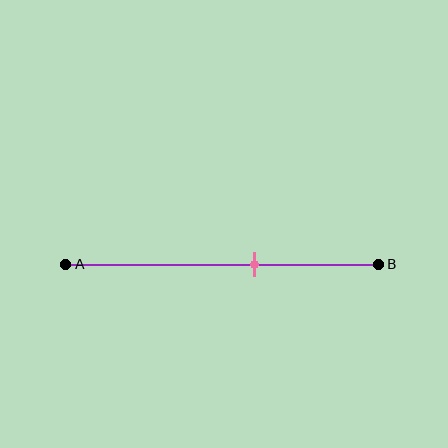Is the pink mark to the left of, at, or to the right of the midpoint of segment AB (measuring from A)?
The pink mark is to the right of the midpoint of segment AB.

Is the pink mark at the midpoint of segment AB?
No, the mark is at about 60% from A, not at the 50% midpoint.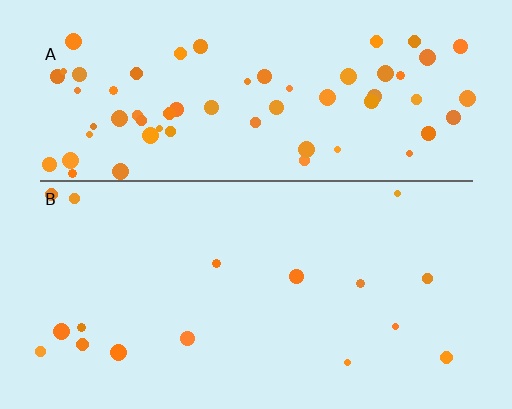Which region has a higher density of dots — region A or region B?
A (the top).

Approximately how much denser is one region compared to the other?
Approximately 4.0× — region A over region B.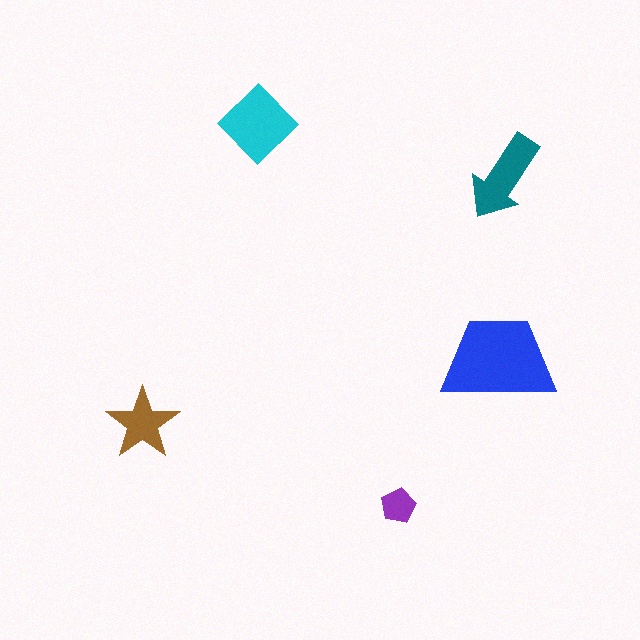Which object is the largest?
The blue trapezoid.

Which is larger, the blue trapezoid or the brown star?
The blue trapezoid.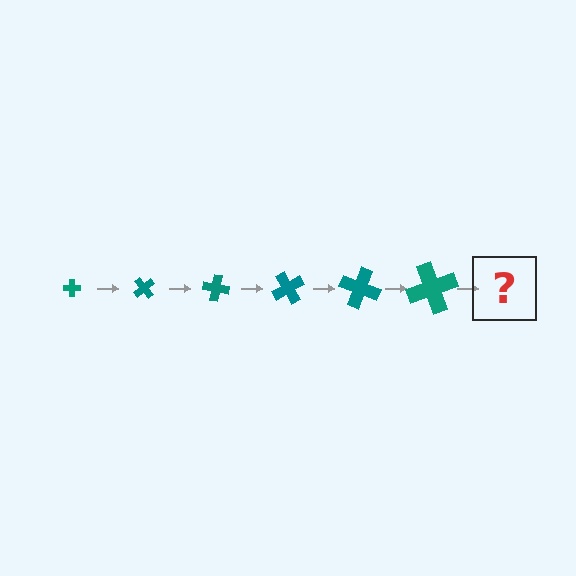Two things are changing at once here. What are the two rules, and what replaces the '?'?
The two rules are that the cross grows larger each step and it rotates 50 degrees each step. The '?' should be a cross, larger than the previous one and rotated 300 degrees from the start.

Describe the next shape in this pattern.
It should be a cross, larger than the previous one and rotated 300 degrees from the start.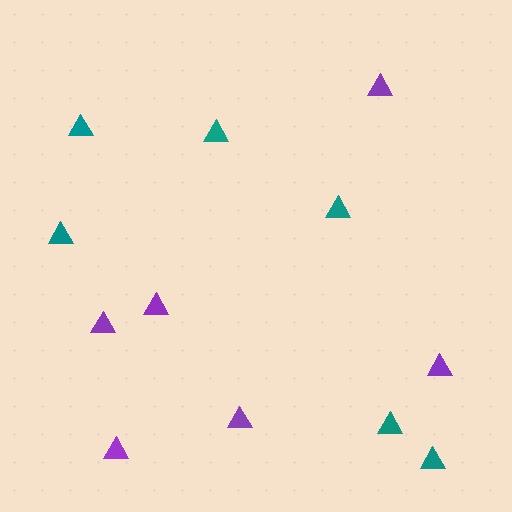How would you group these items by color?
There are 2 groups: one group of purple triangles (6) and one group of teal triangles (6).